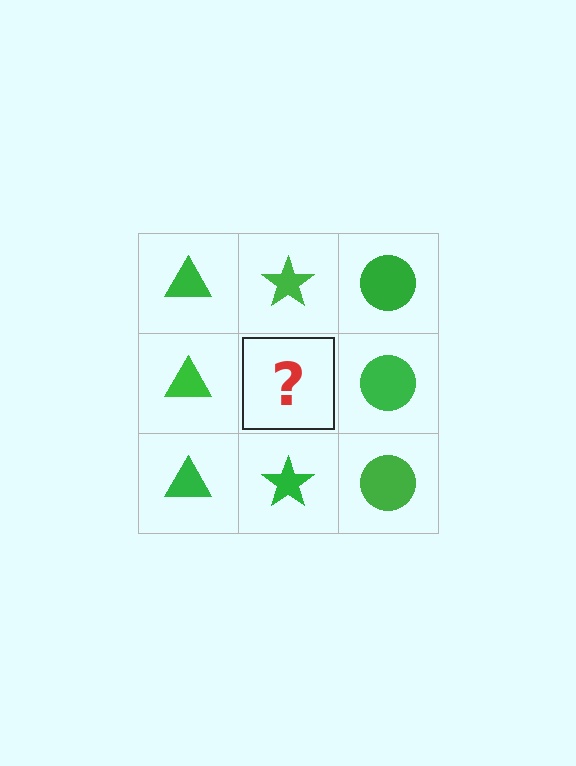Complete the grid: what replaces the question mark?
The question mark should be replaced with a green star.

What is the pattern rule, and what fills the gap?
The rule is that each column has a consistent shape. The gap should be filled with a green star.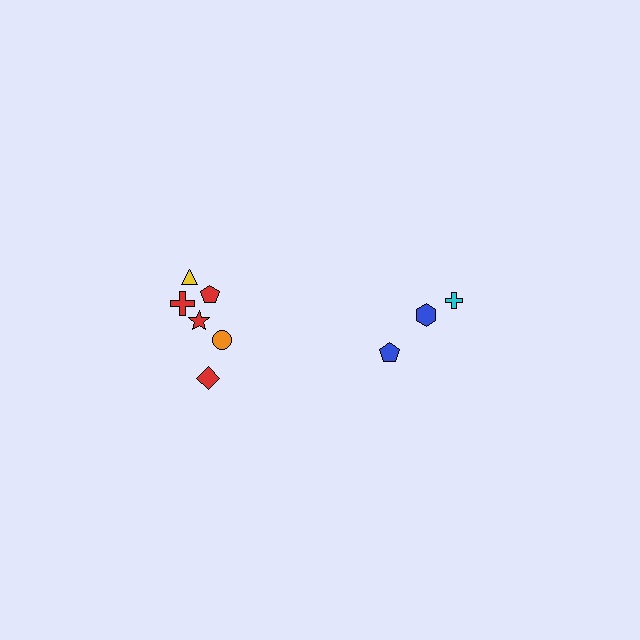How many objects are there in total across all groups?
There are 9 objects.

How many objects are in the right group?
There are 3 objects.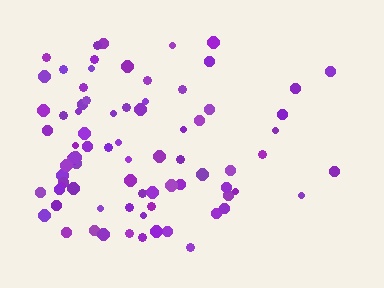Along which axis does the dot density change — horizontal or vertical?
Horizontal.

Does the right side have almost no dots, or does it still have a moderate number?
Still a moderate number, just noticeably fewer than the left.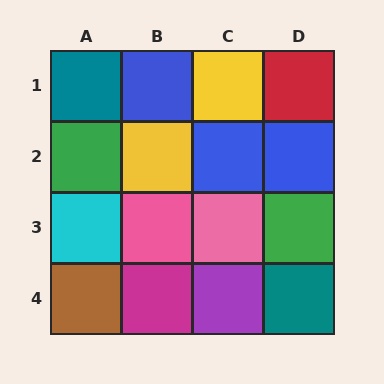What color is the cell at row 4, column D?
Teal.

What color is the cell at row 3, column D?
Green.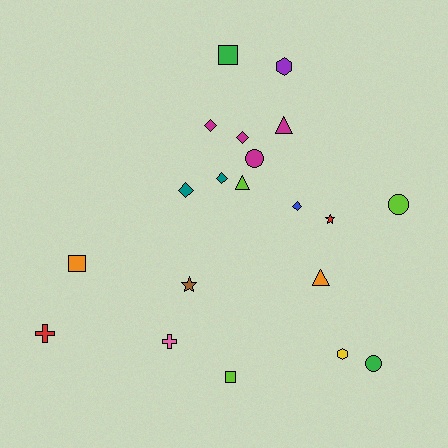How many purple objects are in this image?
There is 1 purple object.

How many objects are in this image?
There are 20 objects.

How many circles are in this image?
There are 3 circles.